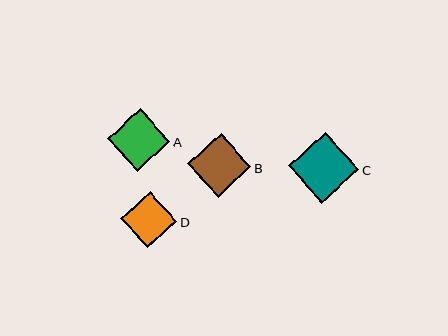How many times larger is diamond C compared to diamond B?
Diamond C is approximately 1.1 times the size of diamond B.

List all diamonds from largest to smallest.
From largest to smallest: C, B, A, D.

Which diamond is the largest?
Diamond C is the largest with a size of approximately 70 pixels.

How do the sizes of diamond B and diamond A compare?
Diamond B and diamond A are approximately the same size.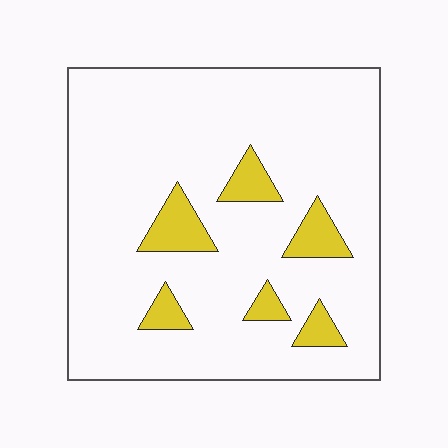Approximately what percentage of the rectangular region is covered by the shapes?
Approximately 10%.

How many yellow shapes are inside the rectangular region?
6.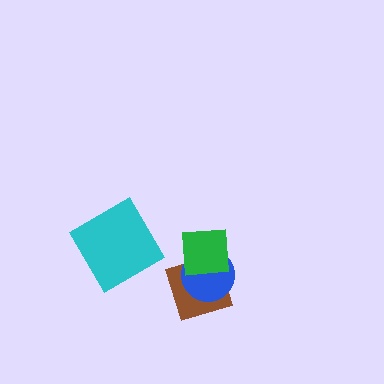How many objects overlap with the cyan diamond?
0 objects overlap with the cyan diamond.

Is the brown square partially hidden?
Yes, it is partially covered by another shape.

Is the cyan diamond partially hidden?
No, no other shape covers it.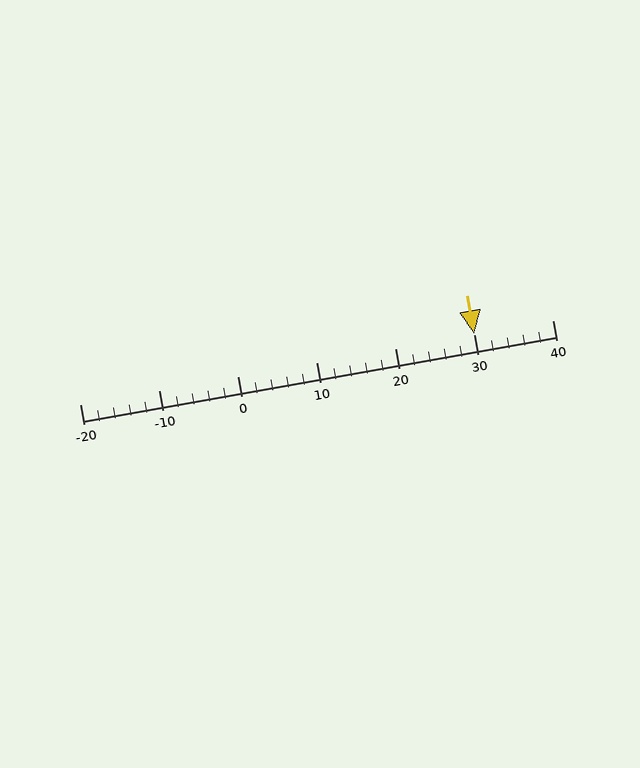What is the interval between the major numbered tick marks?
The major tick marks are spaced 10 units apart.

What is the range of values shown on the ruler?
The ruler shows values from -20 to 40.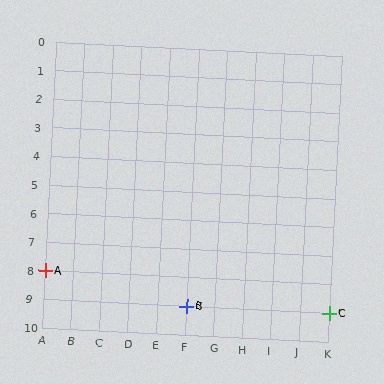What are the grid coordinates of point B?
Point B is at grid coordinates (F, 9).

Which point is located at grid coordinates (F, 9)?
Point B is at (F, 9).